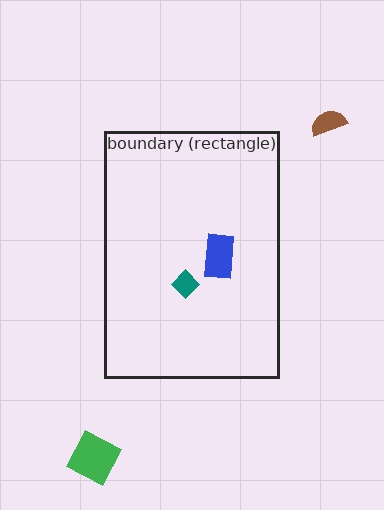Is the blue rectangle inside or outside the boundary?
Inside.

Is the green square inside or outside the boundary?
Outside.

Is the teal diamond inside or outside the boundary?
Inside.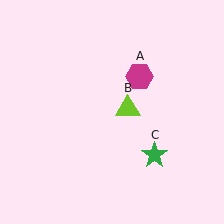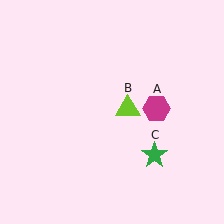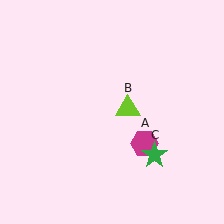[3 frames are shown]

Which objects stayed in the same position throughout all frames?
Lime triangle (object B) and green star (object C) remained stationary.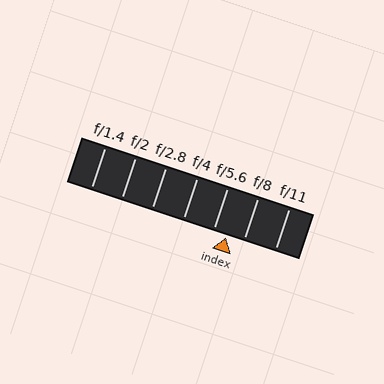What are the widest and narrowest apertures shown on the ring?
The widest aperture shown is f/1.4 and the narrowest is f/11.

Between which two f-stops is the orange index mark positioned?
The index mark is between f/5.6 and f/8.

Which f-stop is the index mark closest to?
The index mark is closest to f/5.6.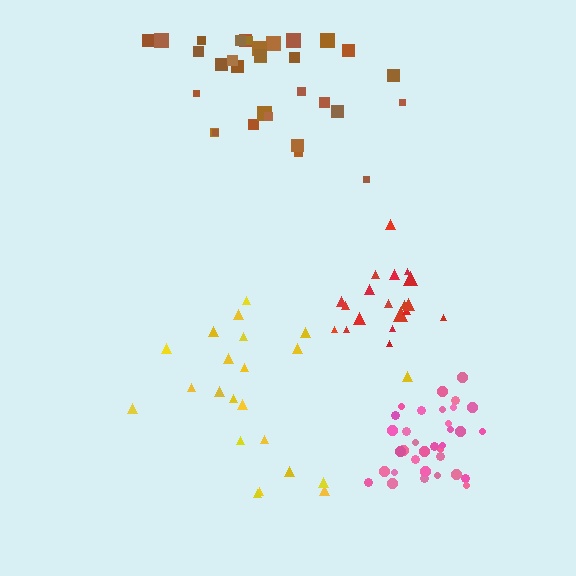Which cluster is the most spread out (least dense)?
Yellow.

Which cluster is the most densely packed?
Pink.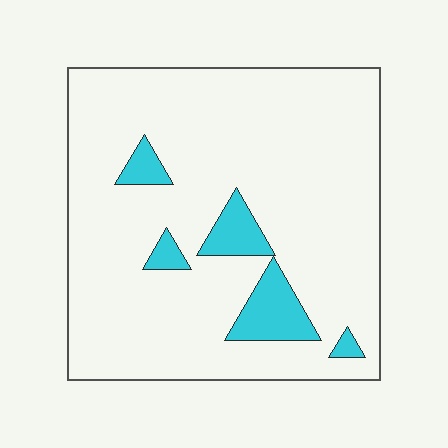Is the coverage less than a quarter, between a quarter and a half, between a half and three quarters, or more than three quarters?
Less than a quarter.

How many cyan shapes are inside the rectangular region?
5.